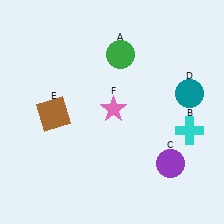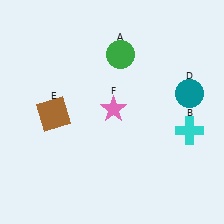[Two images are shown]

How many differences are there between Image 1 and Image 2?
There is 1 difference between the two images.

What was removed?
The purple circle (C) was removed in Image 2.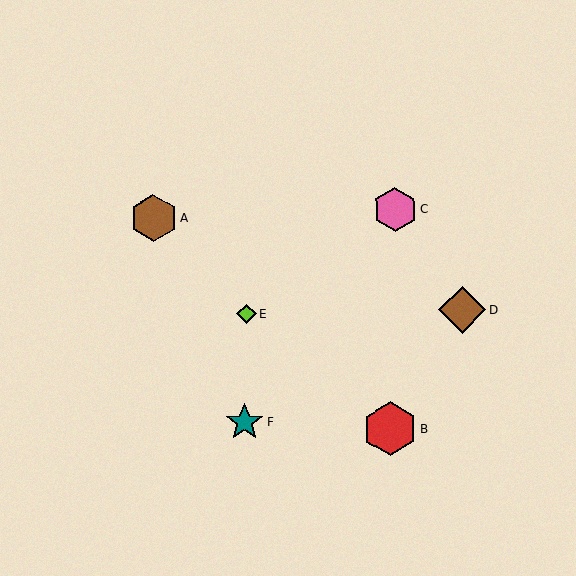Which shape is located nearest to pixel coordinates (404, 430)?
The red hexagon (labeled B) at (390, 429) is nearest to that location.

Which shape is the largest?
The red hexagon (labeled B) is the largest.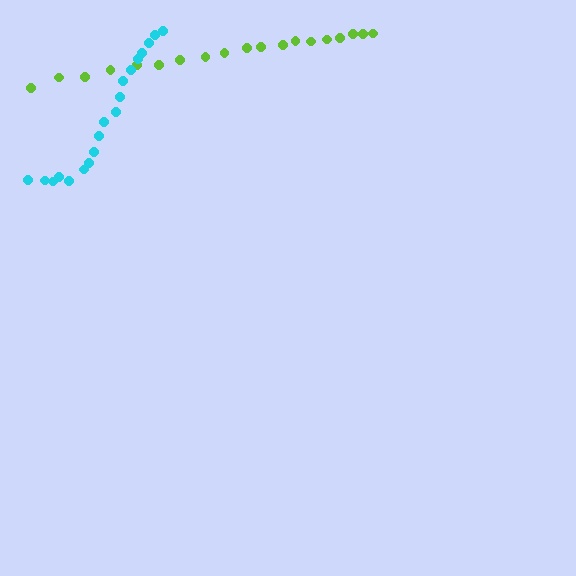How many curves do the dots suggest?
There are 2 distinct paths.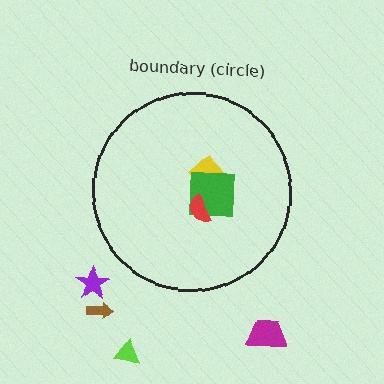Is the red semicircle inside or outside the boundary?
Inside.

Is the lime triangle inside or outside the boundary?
Outside.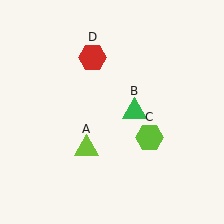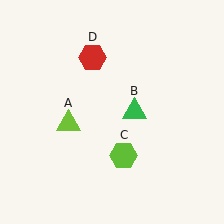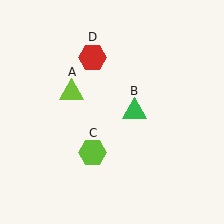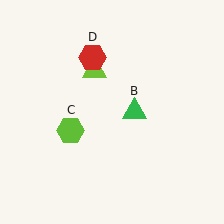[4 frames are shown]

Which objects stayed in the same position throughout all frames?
Green triangle (object B) and red hexagon (object D) remained stationary.